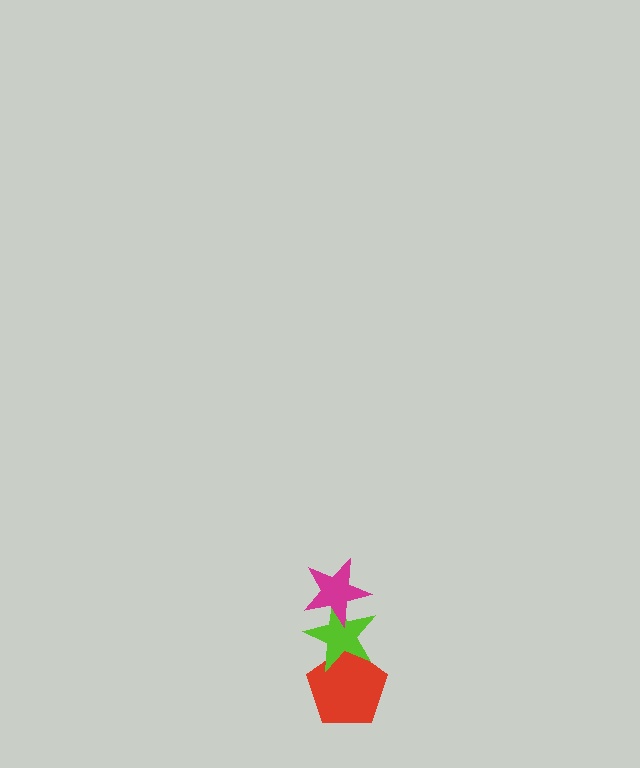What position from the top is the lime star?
The lime star is 2nd from the top.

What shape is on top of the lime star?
The magenta star is on top of the lime star.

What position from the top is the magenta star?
The magenta star is 1st from the top.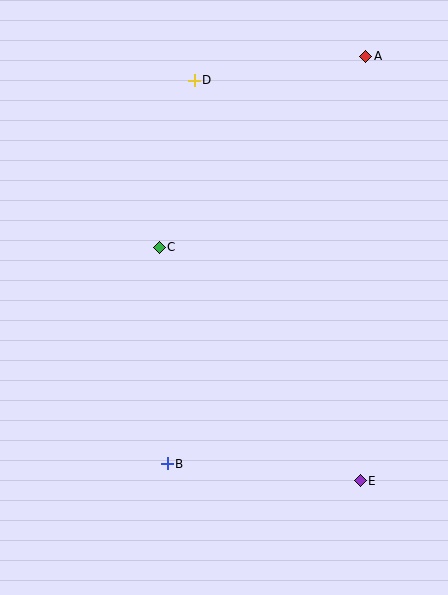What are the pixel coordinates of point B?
Point B is at (167, 464).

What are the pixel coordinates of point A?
Point A is at (366, 56).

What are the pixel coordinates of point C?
Point C is at (159, 247).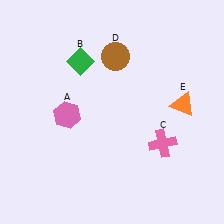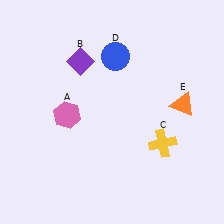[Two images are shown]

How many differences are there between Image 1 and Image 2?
There are 3 differences between the two images.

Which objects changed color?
B changed from green to purple. C changed from pink to yellow. D changed from brown to blue.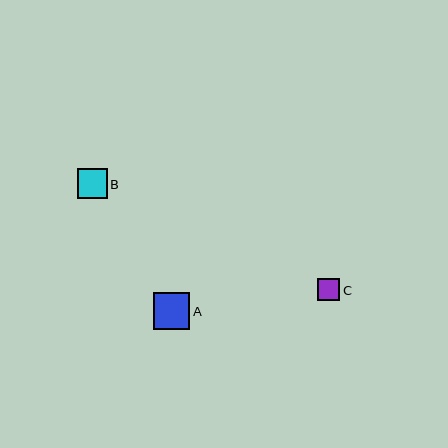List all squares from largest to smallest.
From largest to smallest: A, B, C.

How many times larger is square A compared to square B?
Square A is approximately 1.2 times the size of square B.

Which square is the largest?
Square A is the largest with a size of approximately 36 pixels.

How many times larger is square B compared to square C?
Square B is approximately 1.3 times the size of square C.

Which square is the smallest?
Square C is the smallest with a size of approximately 22 pixels.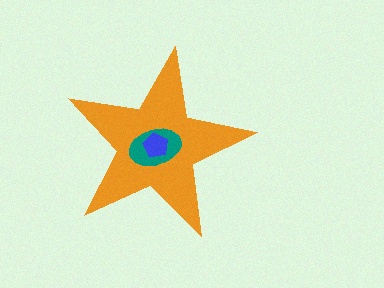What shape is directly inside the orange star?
The teal ellipse.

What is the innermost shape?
The blue pentagon.